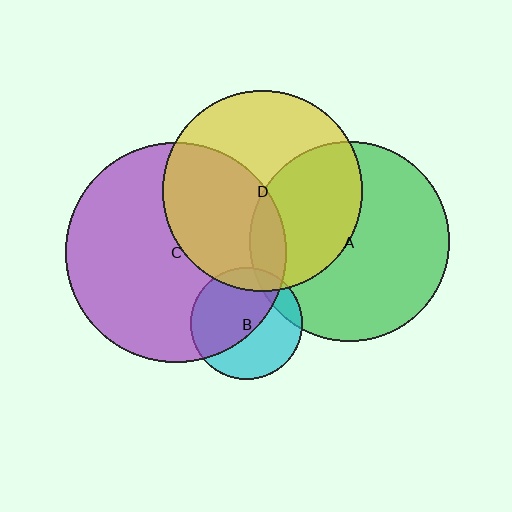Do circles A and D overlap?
Yes.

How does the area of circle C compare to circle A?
Approximately 1.2 times.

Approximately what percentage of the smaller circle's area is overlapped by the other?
Approximately 40%.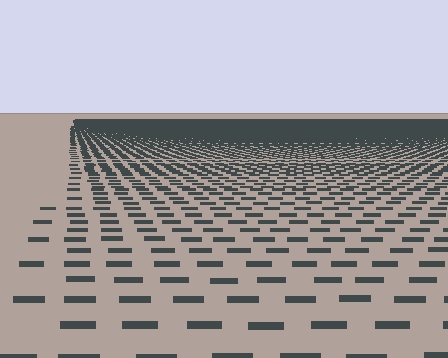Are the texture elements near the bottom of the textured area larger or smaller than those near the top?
Larger. Near the bottom, elements are closer to the viewer and appear at a bigger on-screen size.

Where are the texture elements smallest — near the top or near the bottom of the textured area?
Near the top.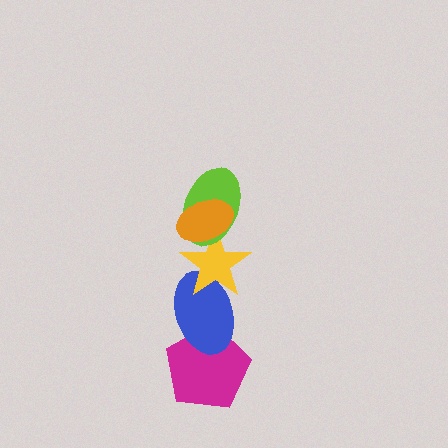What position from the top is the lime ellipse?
The lime ellipse is 2nd from the top.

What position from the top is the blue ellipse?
The blue ellipse is 4th from the top.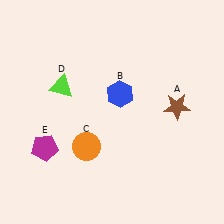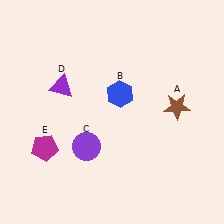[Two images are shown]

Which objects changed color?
C changed from orange to purple. D changed from lime to purple.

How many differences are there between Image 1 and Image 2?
There are 2 differences between the two images.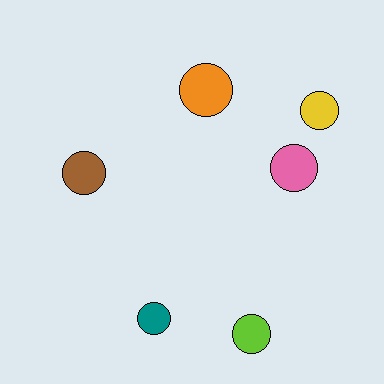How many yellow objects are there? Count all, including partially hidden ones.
There is 1 yellow object.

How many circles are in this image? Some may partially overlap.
There are 6 circles.